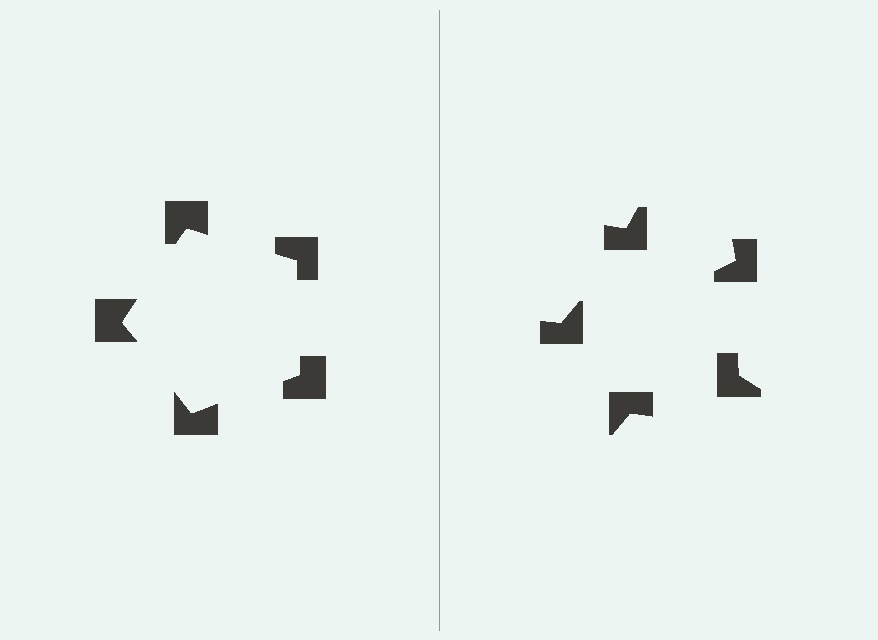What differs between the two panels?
The notched squares are positioned identically on both sides; only the wedge orientations differ. On the left they align to a pentagon; on the right they are misaligned.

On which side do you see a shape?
An illusory pentagon appears on the left side. On the right side the wedge cuts are rotated, so no coherent shape forms.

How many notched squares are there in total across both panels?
10 — 5 on each side.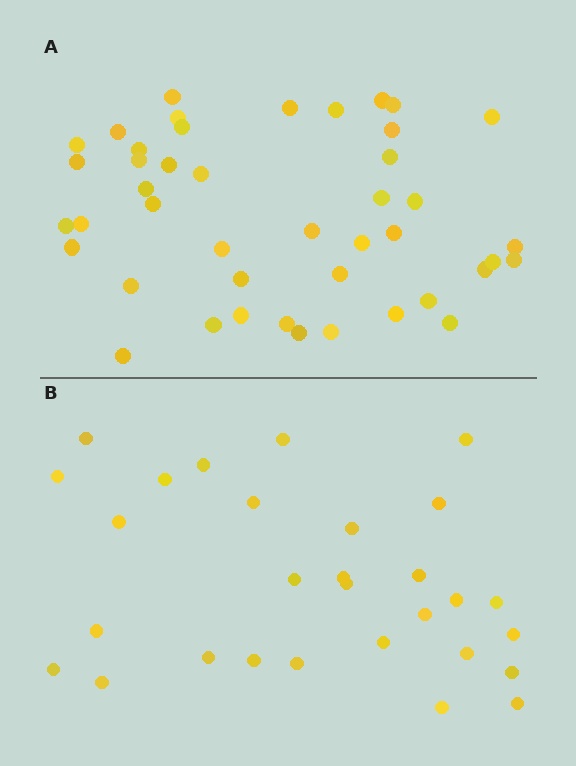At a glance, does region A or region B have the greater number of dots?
Region A (the top region) has more dots.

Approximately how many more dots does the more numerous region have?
Region A has approximately 15 more dots than region B.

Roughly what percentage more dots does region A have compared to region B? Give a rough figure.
About 50% more.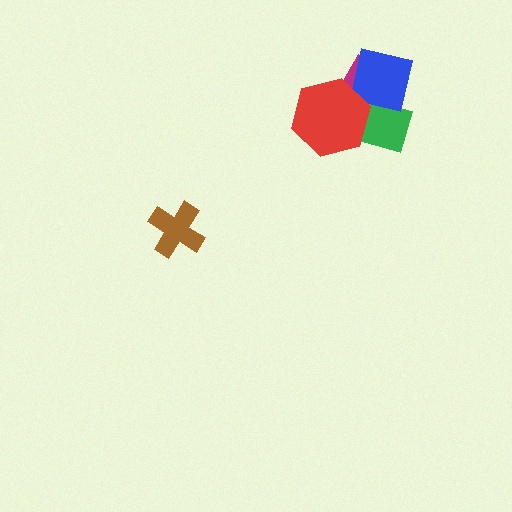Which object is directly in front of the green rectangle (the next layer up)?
The blue square is directly in front of the green rectangle.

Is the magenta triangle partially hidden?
Yes, it is partially covered by another shape.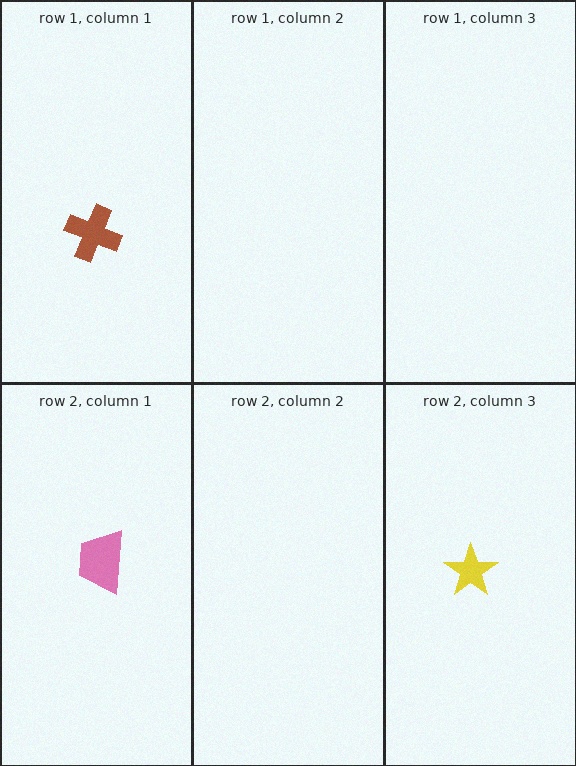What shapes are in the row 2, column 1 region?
The pink trapezoid.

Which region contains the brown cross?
The row 1, column 1 region.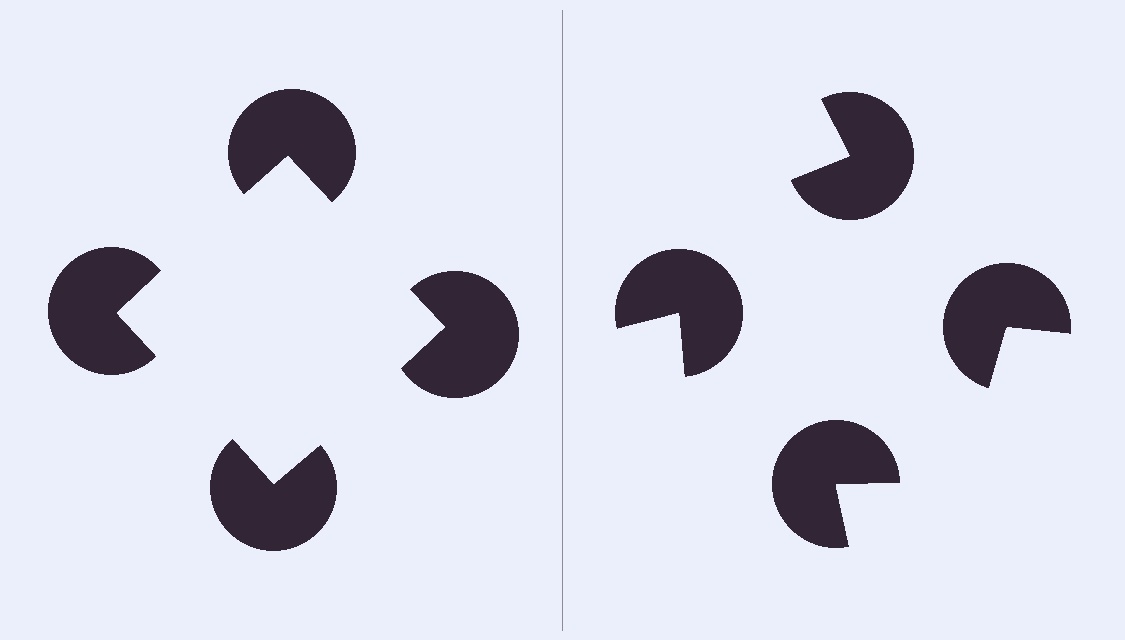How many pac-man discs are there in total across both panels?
8 — 4 on each side.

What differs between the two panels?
The pac-man discs are positioned identically on both sides; only the wedge orientations differ. On the left they align to a square; on the right they are misaligned.